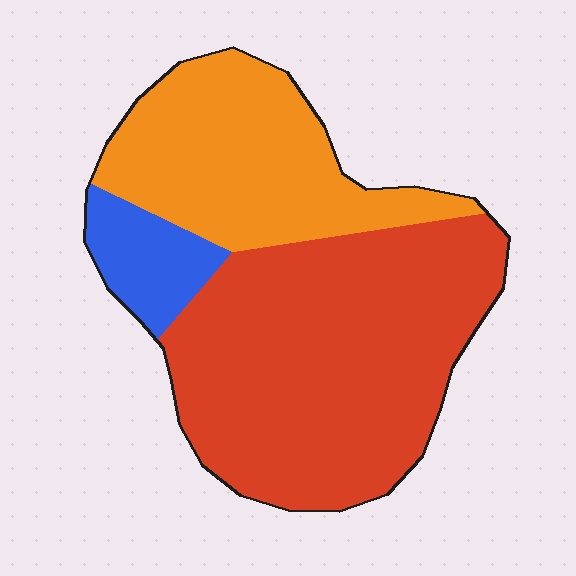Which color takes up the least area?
Blue, at roughly 10%.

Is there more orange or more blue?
Orange.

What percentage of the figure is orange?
Orange takes up between a quarter and a half of the figure.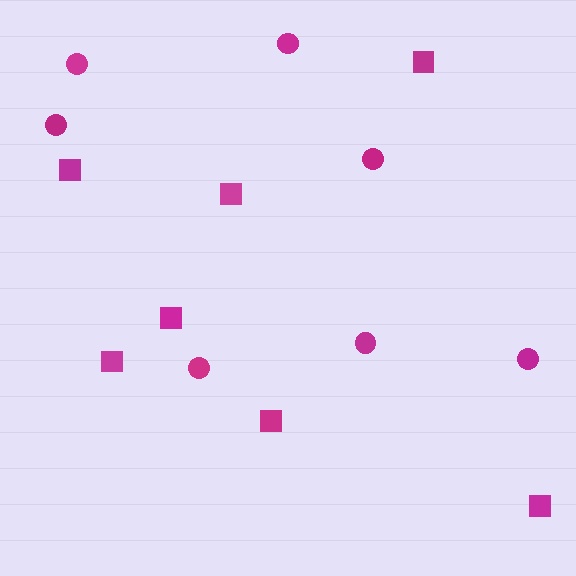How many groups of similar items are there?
There are 2 groups: one group of circles (7) and one group of squares (7).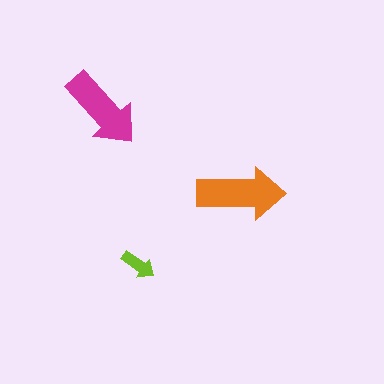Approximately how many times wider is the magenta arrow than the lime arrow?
About 2.5 times wider.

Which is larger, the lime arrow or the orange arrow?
The orange one.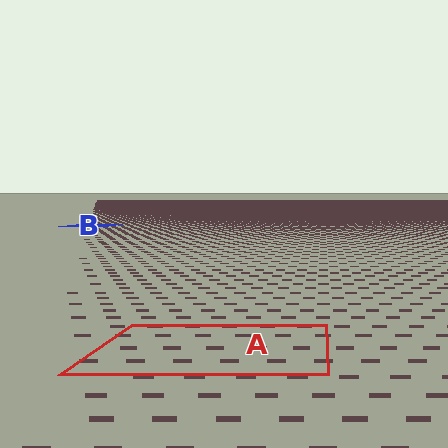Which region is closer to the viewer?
Region A is closer. The texture elements there are larger and more spread out.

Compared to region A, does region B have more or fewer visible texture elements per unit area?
Region B has more texture elements per unit area — they are packed more densely because it is farther away.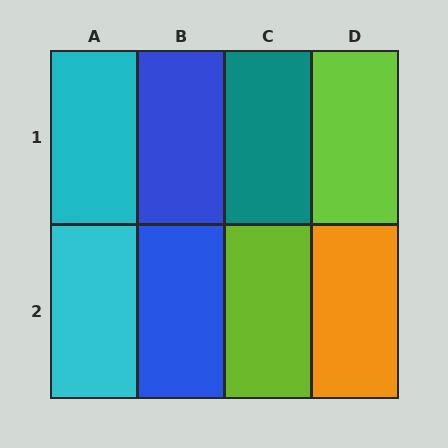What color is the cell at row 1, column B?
Blue.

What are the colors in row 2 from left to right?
Cyan, blue, lime, orange.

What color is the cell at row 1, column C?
Teal.